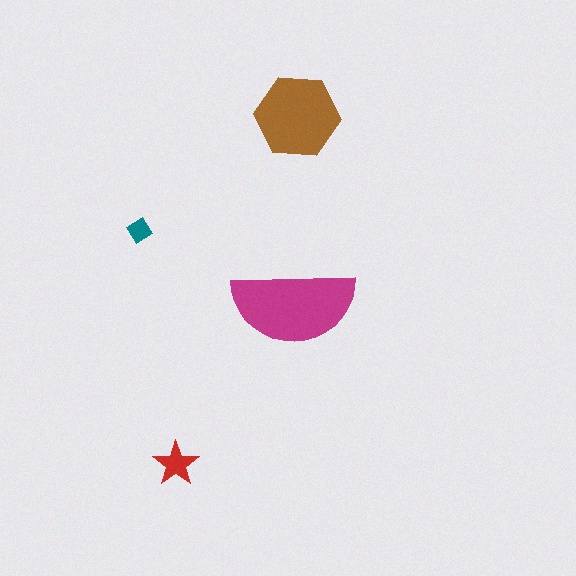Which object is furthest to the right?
The brown hexagon is rightmost.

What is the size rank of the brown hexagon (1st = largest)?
2nd.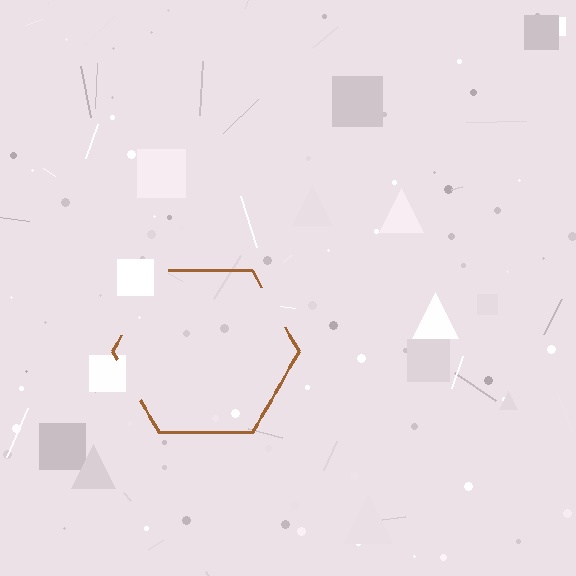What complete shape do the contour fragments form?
The contour fragments form a hexagon.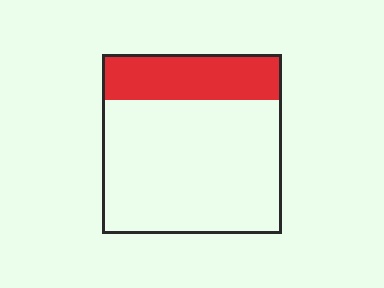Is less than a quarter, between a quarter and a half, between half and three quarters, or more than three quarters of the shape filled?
Between a quarter and a half.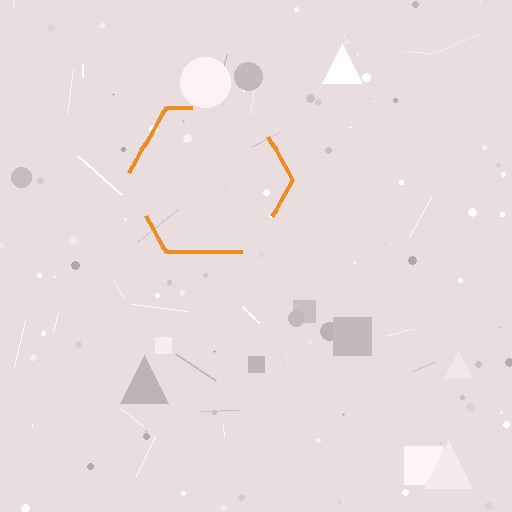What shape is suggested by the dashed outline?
The dashed outline suggests a hexagon.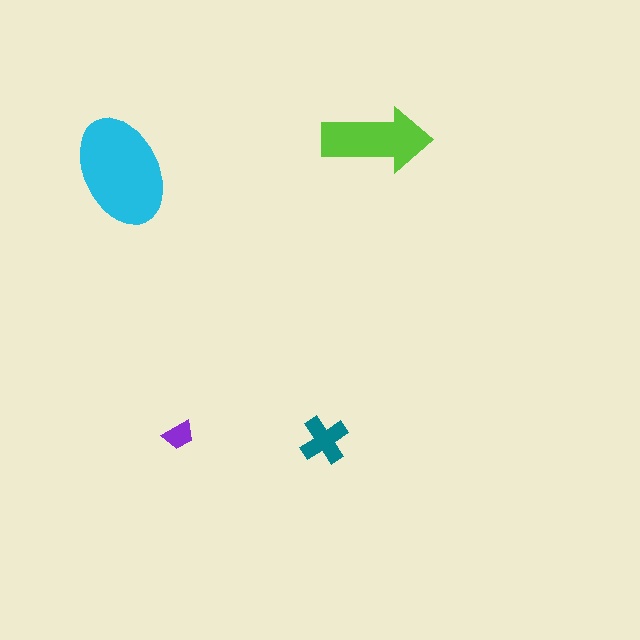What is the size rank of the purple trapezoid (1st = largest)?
4th.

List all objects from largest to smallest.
The cyan ellipse, the lime arrow, the teal cross, the purple trapezoid.